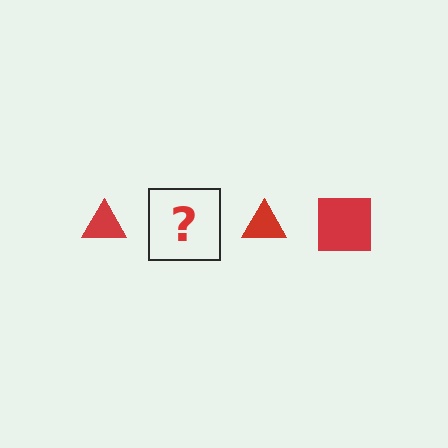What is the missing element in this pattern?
The missing element is a red square.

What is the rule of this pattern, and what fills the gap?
The rule is that the pattern cycles through triangle, square shapes in red. The gap should be filled with a red square.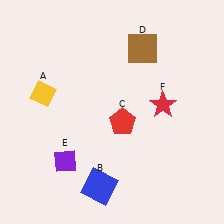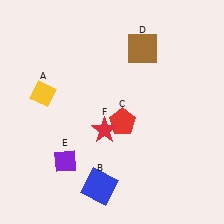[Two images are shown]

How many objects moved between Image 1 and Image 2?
1 object moved between the two images.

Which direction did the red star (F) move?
The red star (F) moved left.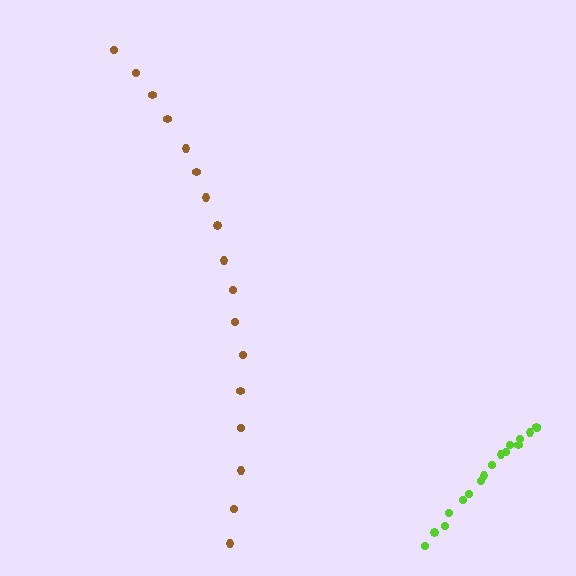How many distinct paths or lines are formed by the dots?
There are 2 distinct paths.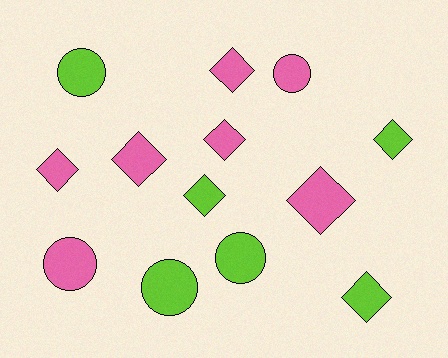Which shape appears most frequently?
Diamond, with 8 objects.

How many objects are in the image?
There are 13 objects.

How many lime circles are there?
There are 3 lime circles.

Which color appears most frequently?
Pink, with 7 objects.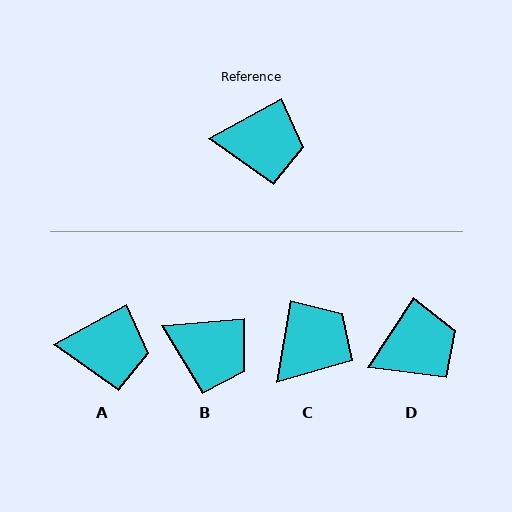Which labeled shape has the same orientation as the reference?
A.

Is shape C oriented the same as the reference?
No, it is off by about 51 degrees.